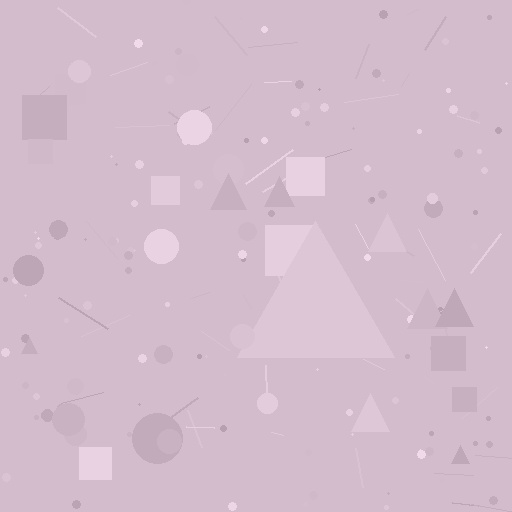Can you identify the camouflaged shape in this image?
The camouflaged shape is a triangle.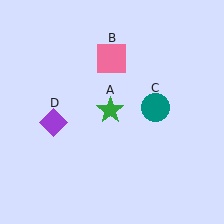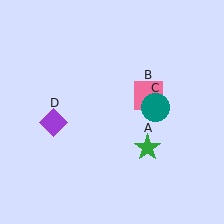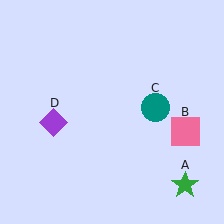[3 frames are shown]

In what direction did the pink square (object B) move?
The pink square (object B) moved down and to the right.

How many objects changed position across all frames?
2 objects changed position: green star (object A), pink square (object B).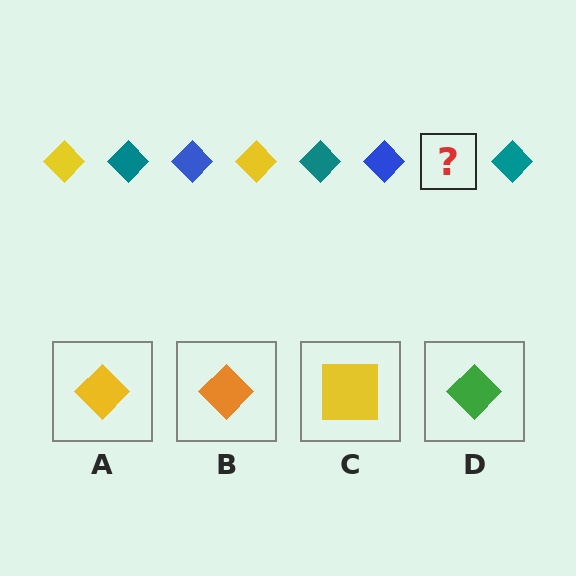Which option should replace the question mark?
Option A.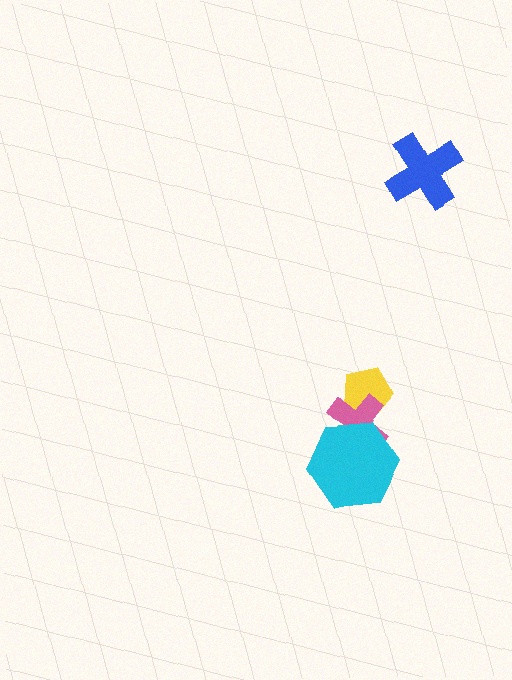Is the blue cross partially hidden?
No, no other shape covers it.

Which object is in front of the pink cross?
The cyan hexagon is in front of the pink cross.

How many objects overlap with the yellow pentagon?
1 object overlaps with the yellow pentagon.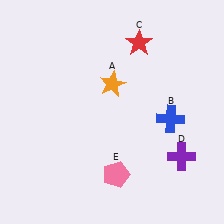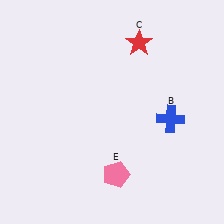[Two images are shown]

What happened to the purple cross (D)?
The purple cross (D) was removed in Image 2. It was in the bottom-right area of Image 1.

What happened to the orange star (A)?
The orange star (A) was removed in Image 2. It was in the top-right area of Image 1.